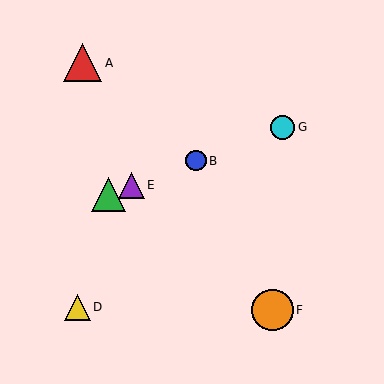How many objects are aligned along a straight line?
4 objects (B, C, E, G) are aligned along a straight line.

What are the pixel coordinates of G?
Object G is at (283, 127).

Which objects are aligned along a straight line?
Objects B, C, E, G are aligned along a straight line.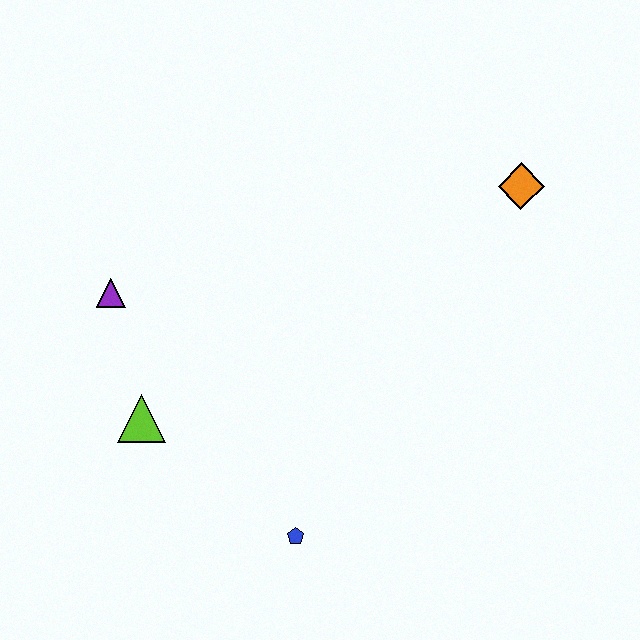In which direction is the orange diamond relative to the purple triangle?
The orange diamond is to the right of the purple triangle.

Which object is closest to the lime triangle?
The purple triangle is closest to the lime triangle.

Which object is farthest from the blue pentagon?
The orange diamond is farthest from the blue pentagon.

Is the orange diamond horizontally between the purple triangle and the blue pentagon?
No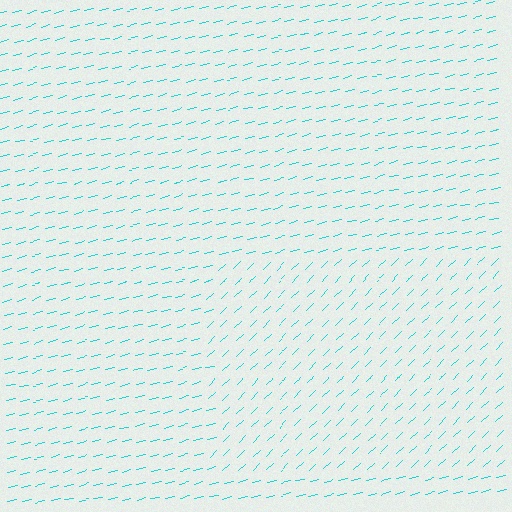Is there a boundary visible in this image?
Yes, there is a texture boundary formed by a change in line orientation.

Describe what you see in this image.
The image is filled with small cyan line segments. A rectangle region in the image has lines oriented differently from the surrounding lines, creating a visible texture boundary.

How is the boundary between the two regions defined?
The boundary is defined purely by a change in line orientation (approximately 30 degrees difference). All lines are the same color and thickness.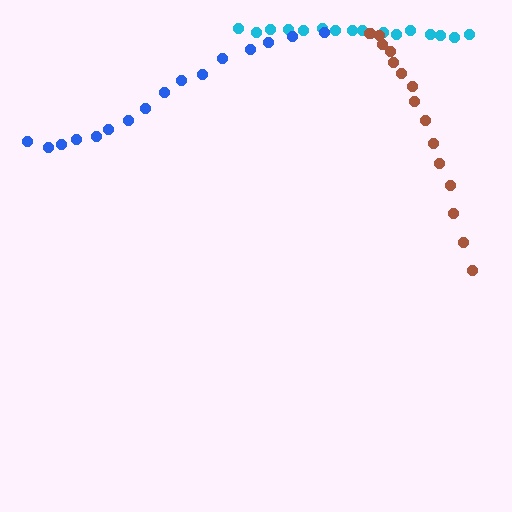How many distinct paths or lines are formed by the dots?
There are 3 distinct paths.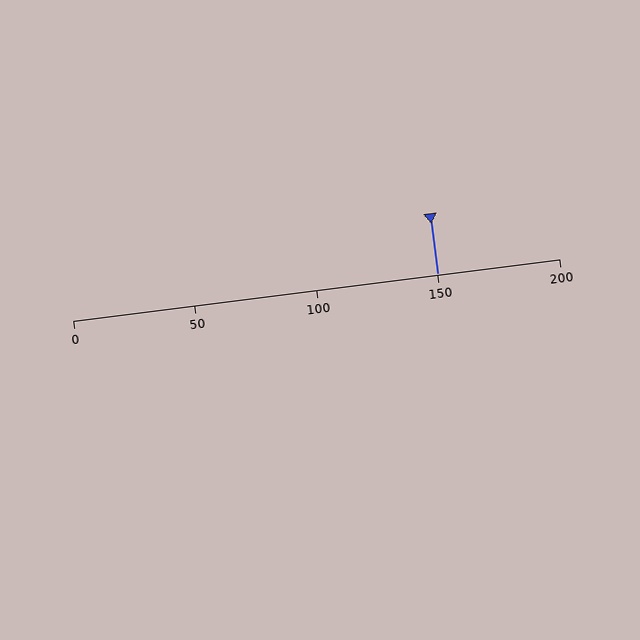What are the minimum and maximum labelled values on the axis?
The axis runs from 0 to 200.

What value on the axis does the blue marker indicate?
The marker indicates approximately 150.